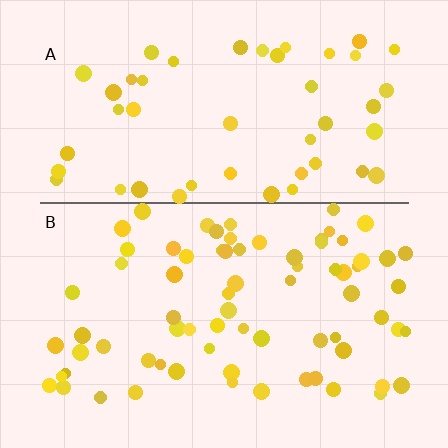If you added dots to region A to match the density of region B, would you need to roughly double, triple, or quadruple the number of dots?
Approximately double.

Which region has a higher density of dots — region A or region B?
B (the bottom).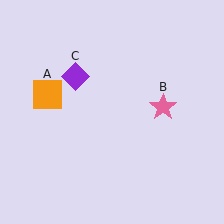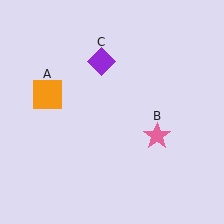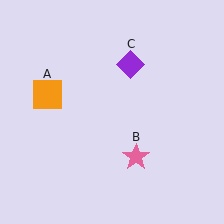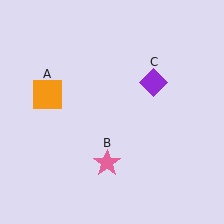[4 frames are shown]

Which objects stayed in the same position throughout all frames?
Orange square (object A) remained stationary.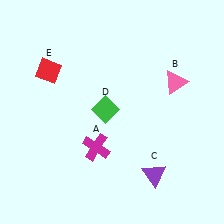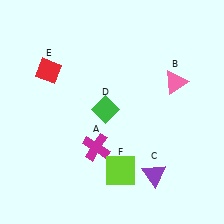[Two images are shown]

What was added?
A lime square (F) was added in Image 2.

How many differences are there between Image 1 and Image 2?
There is 1 difference between the two images.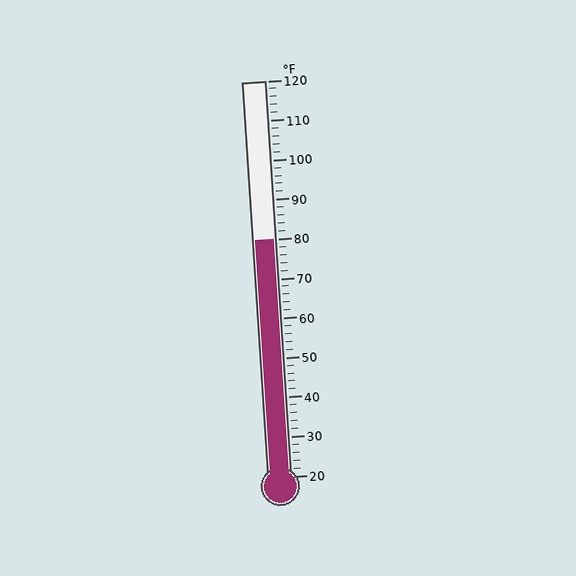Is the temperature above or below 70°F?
The temperature is above 70°F.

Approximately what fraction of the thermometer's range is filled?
The thermometer is filled to approximately 60% of its range.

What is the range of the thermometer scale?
The thermometer scale ranges from 20°F to 120°F.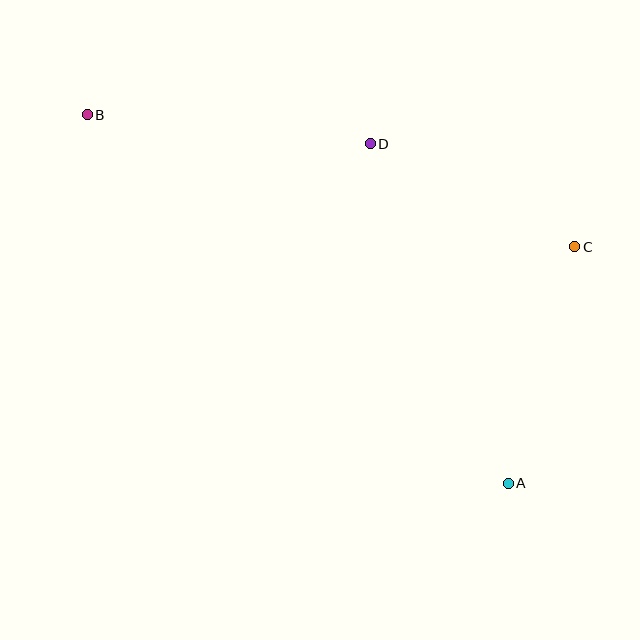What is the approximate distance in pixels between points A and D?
The distance between A and D is approximately 367 pixels.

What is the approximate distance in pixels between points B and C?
The distance between B and C is approximately 505 pixels.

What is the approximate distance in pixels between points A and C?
The distance between A and C is approximately 245 pixels.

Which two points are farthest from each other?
Points A and B are farthest from each other.